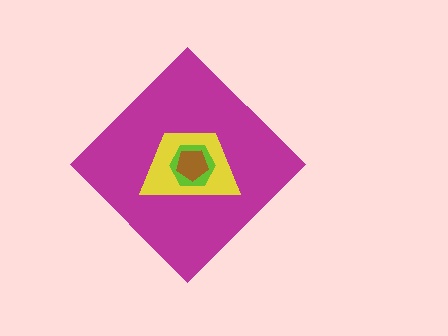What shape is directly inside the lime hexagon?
The brown pentagon.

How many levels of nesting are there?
4.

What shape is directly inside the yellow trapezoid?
The lime hexagon.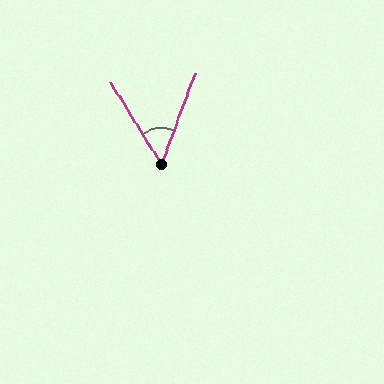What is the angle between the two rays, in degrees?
Approximately 52 degrees.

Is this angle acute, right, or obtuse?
It is acute.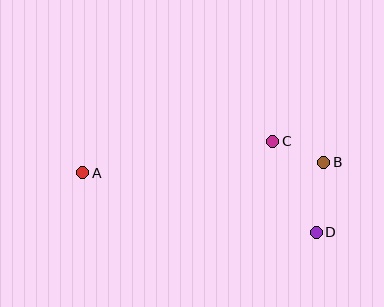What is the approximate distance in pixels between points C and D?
The distance between C and D is approximately 101 pixels.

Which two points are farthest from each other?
Points A and D are farthest from each other.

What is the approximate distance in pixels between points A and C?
The distance between A and C is approximately 193 pixels.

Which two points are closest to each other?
Points B and C are closest to each other.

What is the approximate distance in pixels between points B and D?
The distance between B and D is approximately 70 pixels.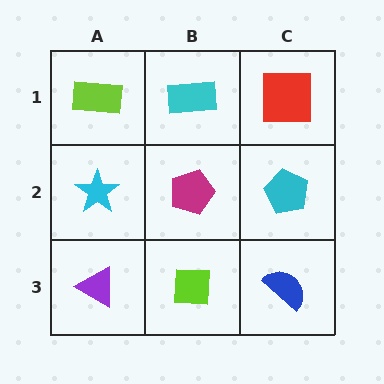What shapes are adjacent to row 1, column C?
A cyan pentagon (row 2, column C), a cyan rectangle (row 1, column B).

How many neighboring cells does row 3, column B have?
3.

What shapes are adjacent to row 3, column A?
A cyan star (row 2, column A), a lime square (row 3, column B).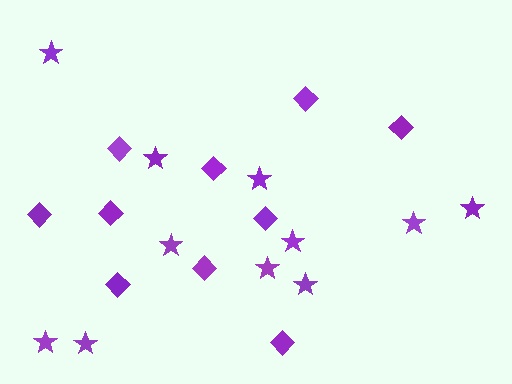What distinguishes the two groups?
There are 2 groups: one group of stars (11) and one group of diamonds (10).